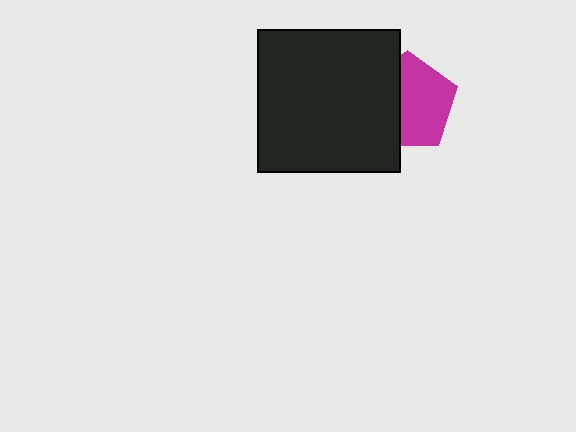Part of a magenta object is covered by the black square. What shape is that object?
It is a pentagon.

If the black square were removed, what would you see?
You would see the complete magenta pentagon.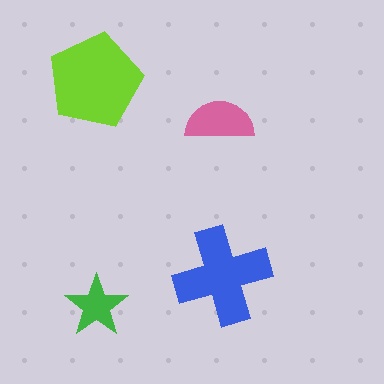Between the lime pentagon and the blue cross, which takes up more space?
The lime pentagon.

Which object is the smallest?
The green star.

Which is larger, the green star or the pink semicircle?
The pink semicircle.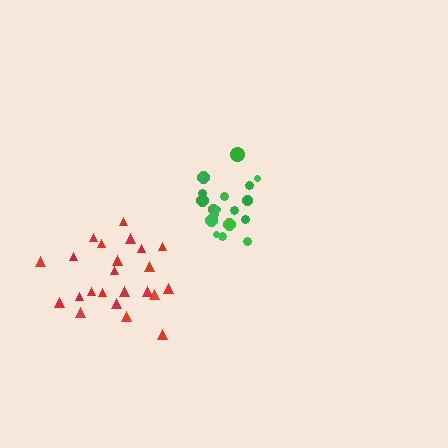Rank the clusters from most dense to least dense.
green, red.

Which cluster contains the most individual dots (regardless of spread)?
Red (23).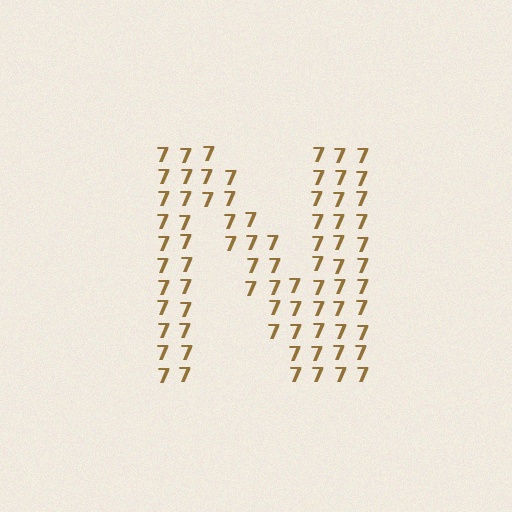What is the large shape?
The large shape is the letter N.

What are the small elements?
The small elements are digit 7's.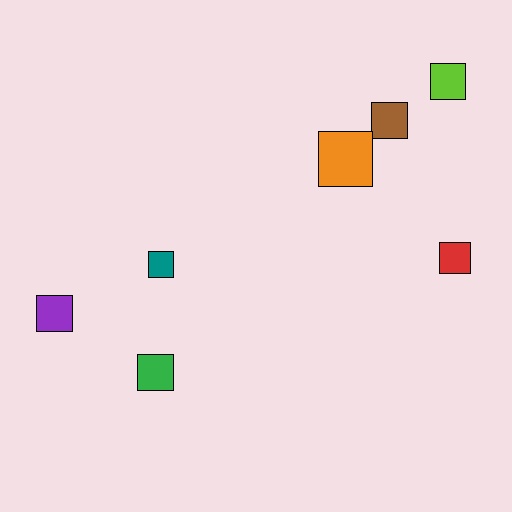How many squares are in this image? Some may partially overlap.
There are 7 squares.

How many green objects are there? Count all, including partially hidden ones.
There is 1 green object.